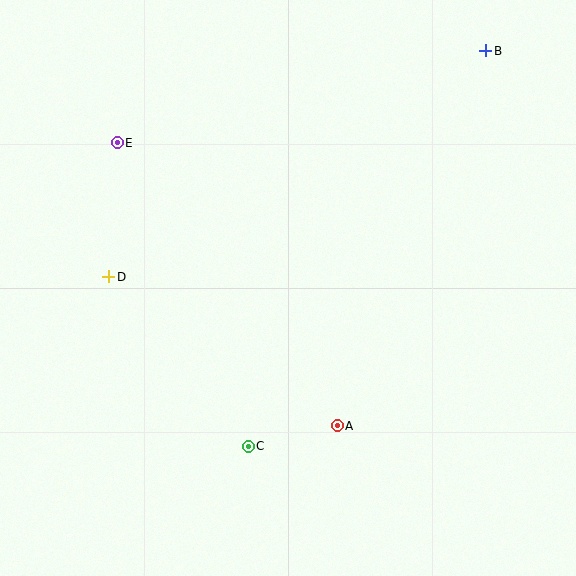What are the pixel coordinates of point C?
Point C is at (248, 446).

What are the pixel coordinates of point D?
Point D is at (109, 277).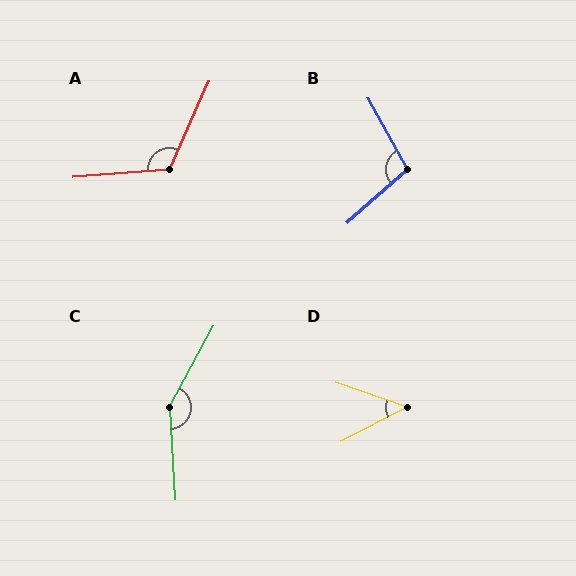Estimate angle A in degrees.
Approximately 119 degrees.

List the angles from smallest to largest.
D (46°), B (103°), A (119°), C (148°).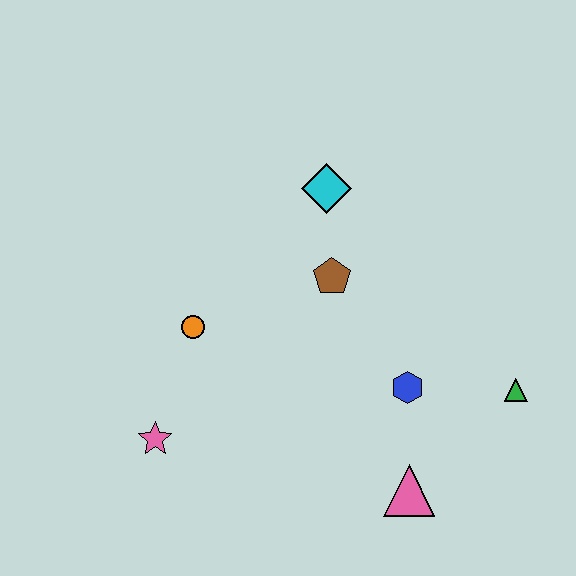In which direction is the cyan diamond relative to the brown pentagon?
The cyan diamond is above the brown pentagon.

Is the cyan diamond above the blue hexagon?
Yes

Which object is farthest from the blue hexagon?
The pink star is farthest from the blue hexagon.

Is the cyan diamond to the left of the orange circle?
No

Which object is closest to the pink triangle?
The blue hexagon is closest to the pink triangle.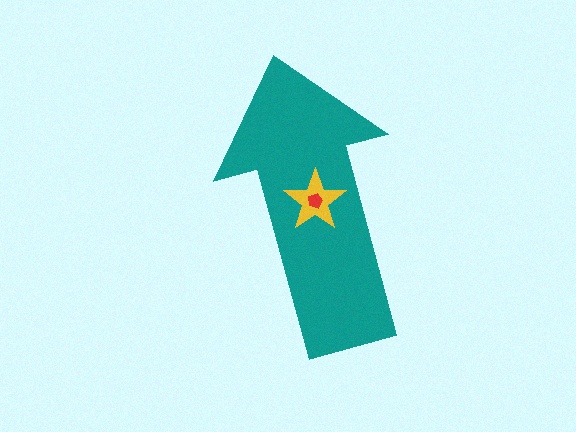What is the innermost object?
The red pentagon.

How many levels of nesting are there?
3.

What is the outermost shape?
The teal arrow.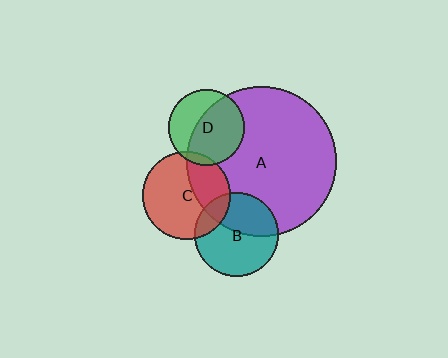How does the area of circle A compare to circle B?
Approximately 3.1 times.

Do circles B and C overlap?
Yes.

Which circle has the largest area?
Circle A (purple).